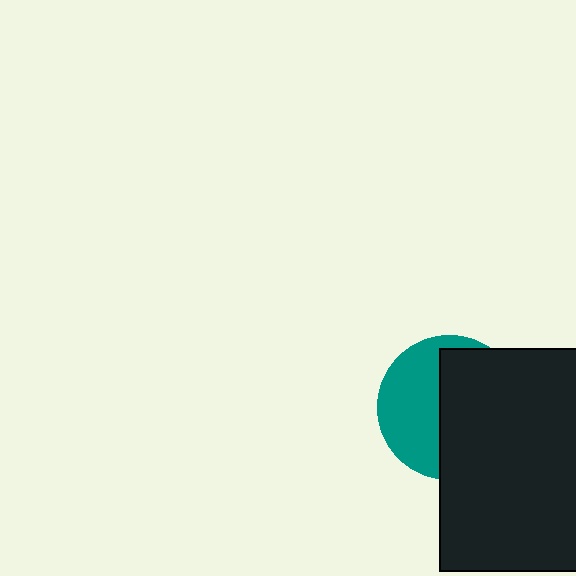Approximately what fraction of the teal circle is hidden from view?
Roughly 56% of the teal circle is hidden behind the black rectangle.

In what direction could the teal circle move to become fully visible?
The teal circle could move left. That would shift it out from behind the black rectangle entirely.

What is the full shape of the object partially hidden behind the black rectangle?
The partially hidden object is a teal circle.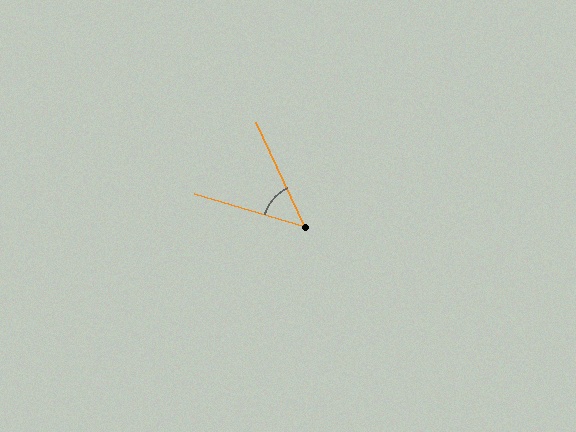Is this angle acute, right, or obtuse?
It is acute.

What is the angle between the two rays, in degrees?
Approximately 49 degrees.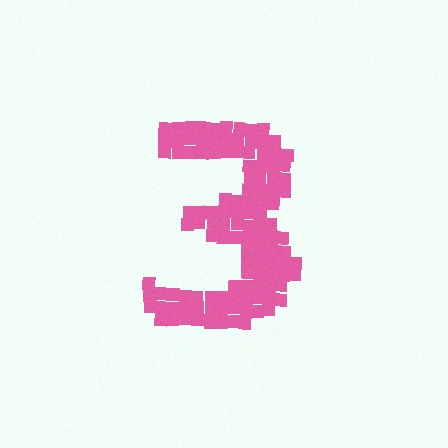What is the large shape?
The large shape is the digit 3.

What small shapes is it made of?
It is made of small squares.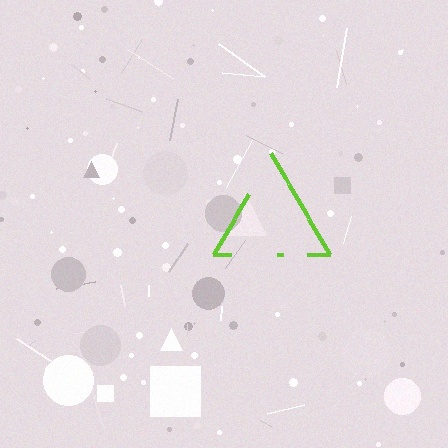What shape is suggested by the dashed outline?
The dashed outline suggests a triangle.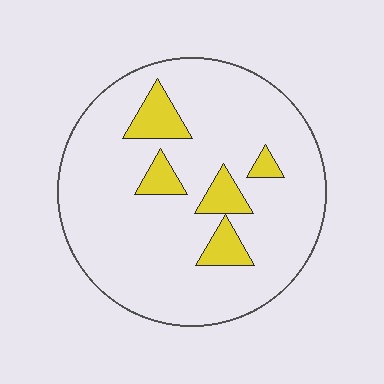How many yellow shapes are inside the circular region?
5.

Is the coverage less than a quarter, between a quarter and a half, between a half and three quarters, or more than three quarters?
Less than a quarter.